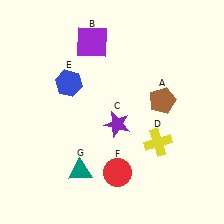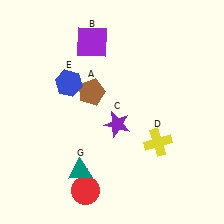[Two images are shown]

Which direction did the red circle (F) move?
The red circle (F) moved left.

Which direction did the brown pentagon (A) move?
The brown pentagon (A) moved left.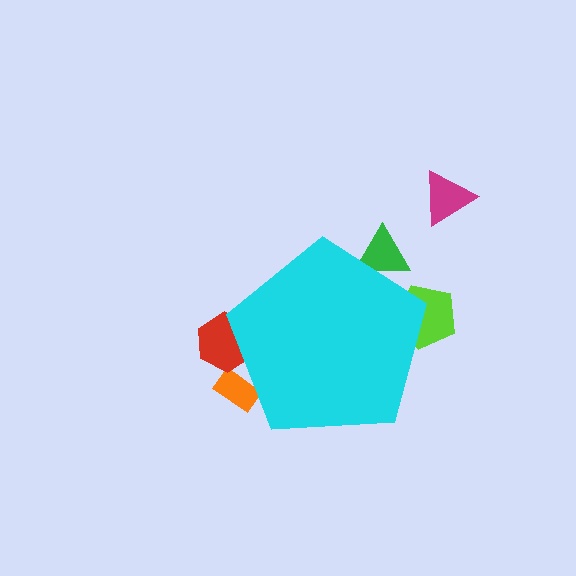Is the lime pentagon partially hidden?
Yes, the lime pentagon is partially hidden behind the cyan pentagon.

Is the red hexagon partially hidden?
Yes, the red hexagon is partially hidden behind the cyan pentagon.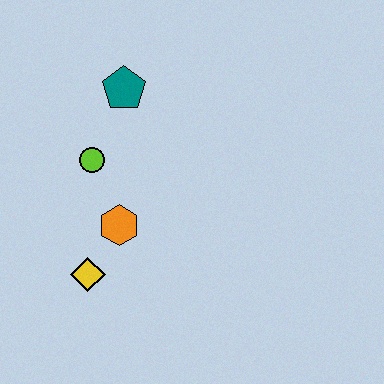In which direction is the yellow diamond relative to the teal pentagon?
The yellow diamond is below the teal pentagon.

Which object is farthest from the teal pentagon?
The yellow diamond is farthest from the teal pentagon.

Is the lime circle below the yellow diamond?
No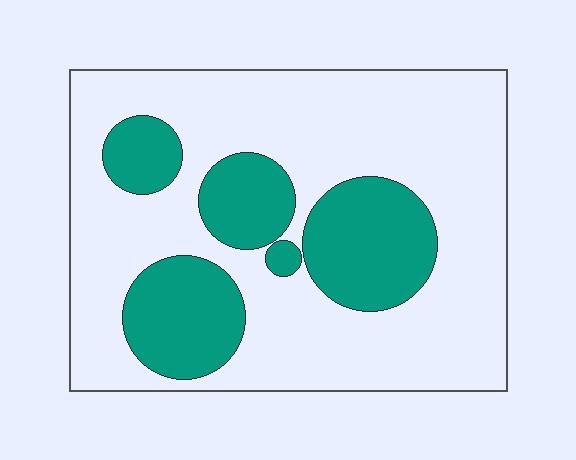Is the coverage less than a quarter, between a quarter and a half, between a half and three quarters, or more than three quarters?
Between a quarter and a half.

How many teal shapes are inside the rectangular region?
5.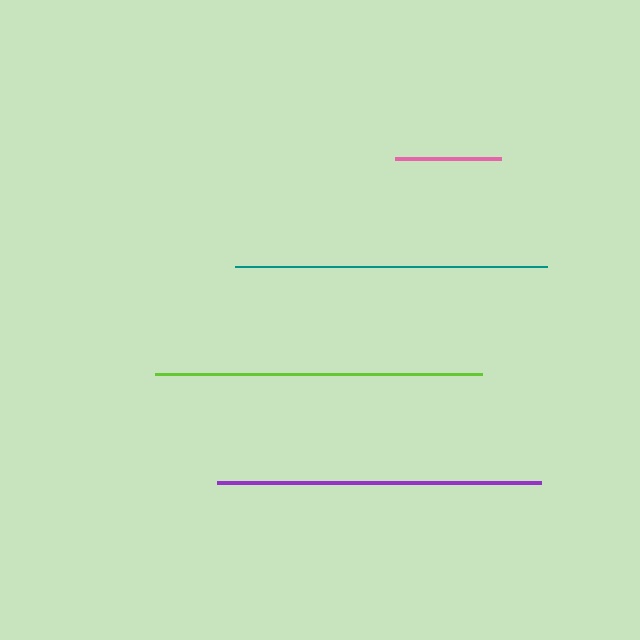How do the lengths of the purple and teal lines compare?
The purple and teal lines are approximately the same length.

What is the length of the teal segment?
The teal segment is approximately 312 pixels long.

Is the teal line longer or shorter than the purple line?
The purple line is longer than the teal line.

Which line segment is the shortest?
The pink line is the shortest at approximately 106 pixels.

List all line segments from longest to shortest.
From longest to shortest: lime, purple, teal, pink.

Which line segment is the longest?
The lime line is the longest at approximately 328 pixels.